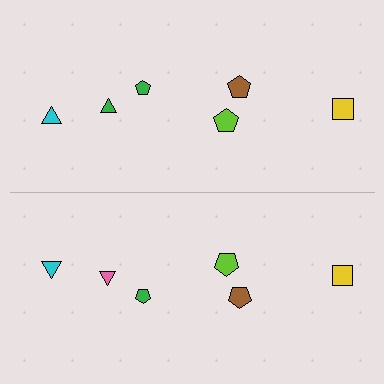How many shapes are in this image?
There are 12 shapes in this image.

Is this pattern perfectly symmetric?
No, the pattern is not perfectly symmetric. The pink triangle on the bottom side breaks the symmetry — its mirror counterpart is green.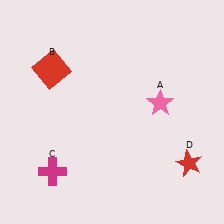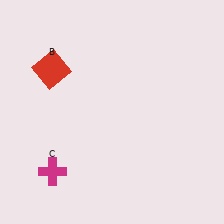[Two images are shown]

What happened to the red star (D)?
The red star (D) was removed in Image 2. It was in the bottom-right area of Image 1.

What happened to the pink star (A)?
The pink star (A) was removed in Image 2. It was in the top-right area of Image 1.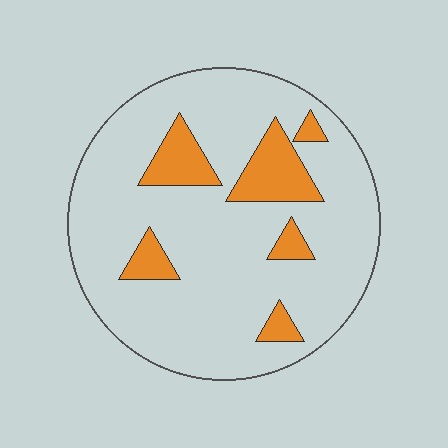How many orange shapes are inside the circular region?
6.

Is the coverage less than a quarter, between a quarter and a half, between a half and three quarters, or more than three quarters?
Less than a quarter.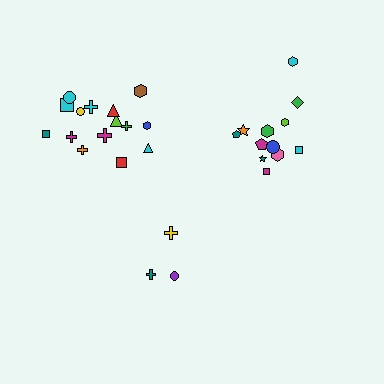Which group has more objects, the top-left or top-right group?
The top-left group.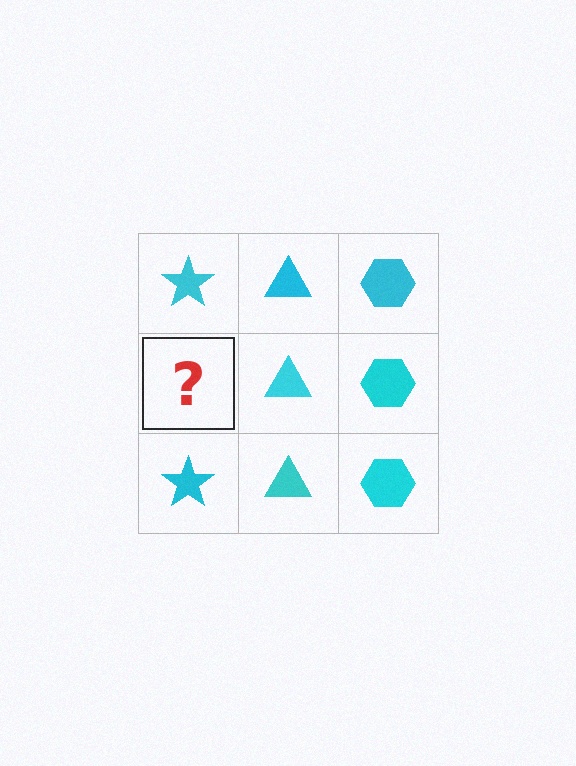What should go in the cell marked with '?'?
The missing cell should contain a cyan star.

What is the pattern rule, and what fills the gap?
The rule is that each column has a consistent shape. The gap should be filled with a cyan star.